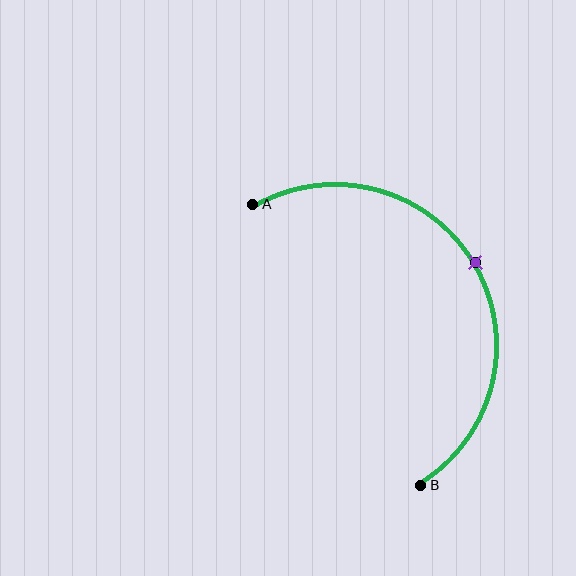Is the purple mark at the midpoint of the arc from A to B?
Yes. The purple mark lies on the arc at equal arc-length from both A and B — it is the arc midpoint.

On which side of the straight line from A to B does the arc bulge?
The arc bulges to the right of the straight line connecting A and B.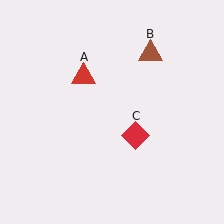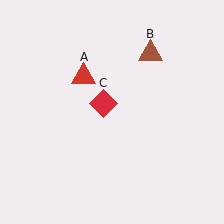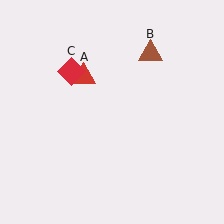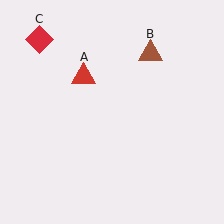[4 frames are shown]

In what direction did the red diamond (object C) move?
The red diamond (object C) moved up and to the left.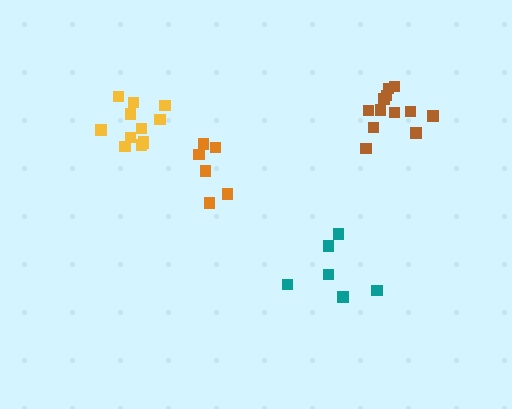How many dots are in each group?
Group 1: 12 dots, Group 2: 6 dots, Group 3: 6 dots, Group 4: 12 dots (36 total).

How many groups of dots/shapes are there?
There are 4 groups.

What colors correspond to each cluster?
The clusters are colored: yellow, teal, orange, brown.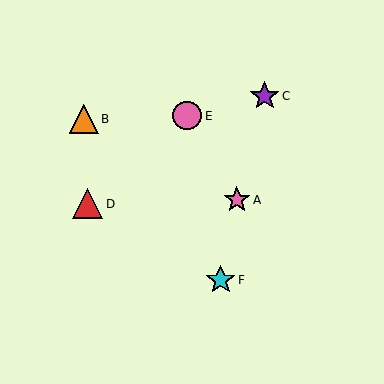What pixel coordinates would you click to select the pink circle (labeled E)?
Click at (187, 116) to select the pink circle E.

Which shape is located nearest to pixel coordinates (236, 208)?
The pink star (labeled A) at (237, 200) is nearest to that location.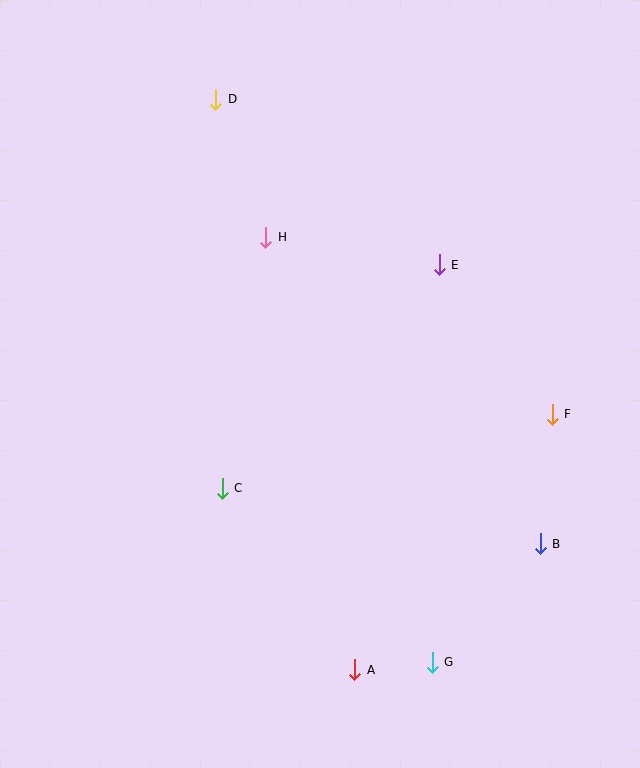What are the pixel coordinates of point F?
Point F is at (552, 414).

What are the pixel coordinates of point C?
Point C is at (222, 488).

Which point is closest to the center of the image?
Point C at (222, 488) is closest to the center.